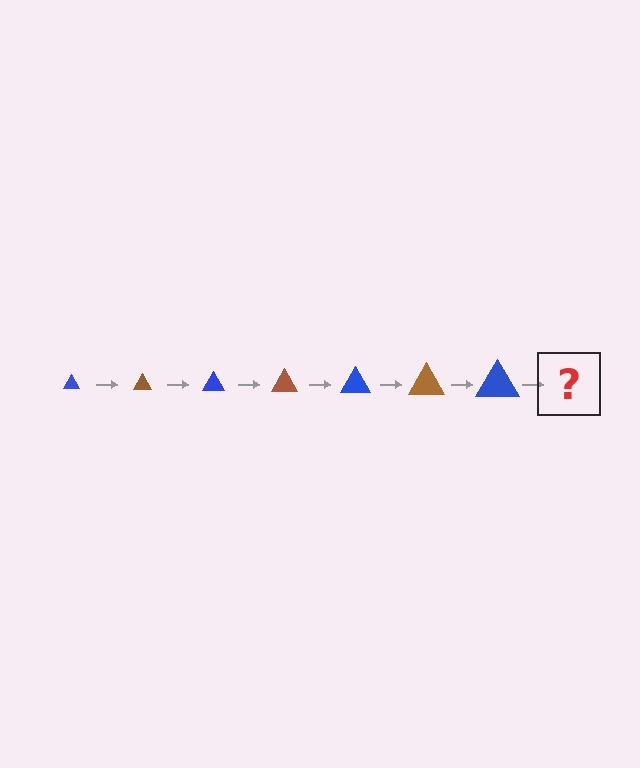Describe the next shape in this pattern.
It should be a brown triangle, larger than the previous one.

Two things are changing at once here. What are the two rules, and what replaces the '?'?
The two rules are that the triangle grows larger each step and the color cycles through blue and brown. The '?' should be a brown triangle, larger than the previous one.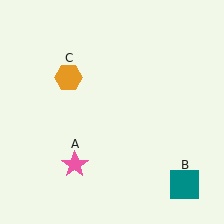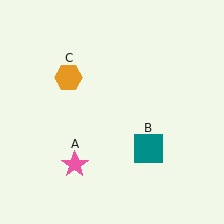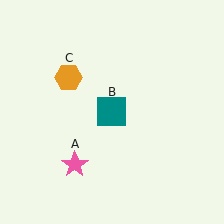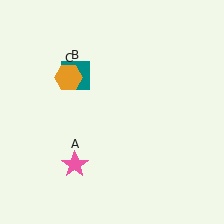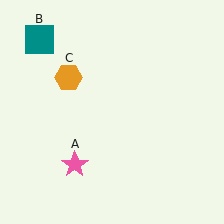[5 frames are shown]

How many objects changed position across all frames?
1 object changed position: teal square (object B).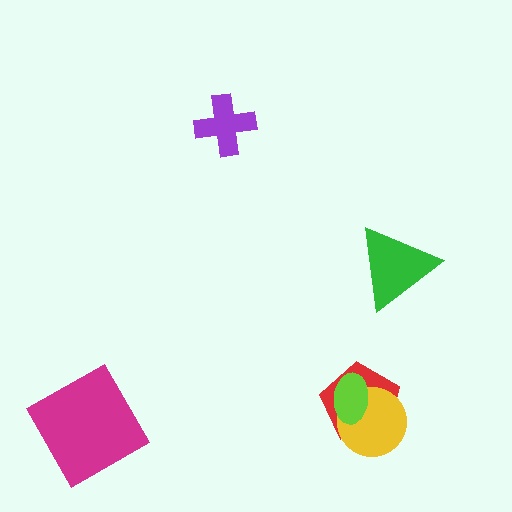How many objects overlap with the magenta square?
0 objects overlap with the magenta square.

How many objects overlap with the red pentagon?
2 objects overlap with the red pentagon.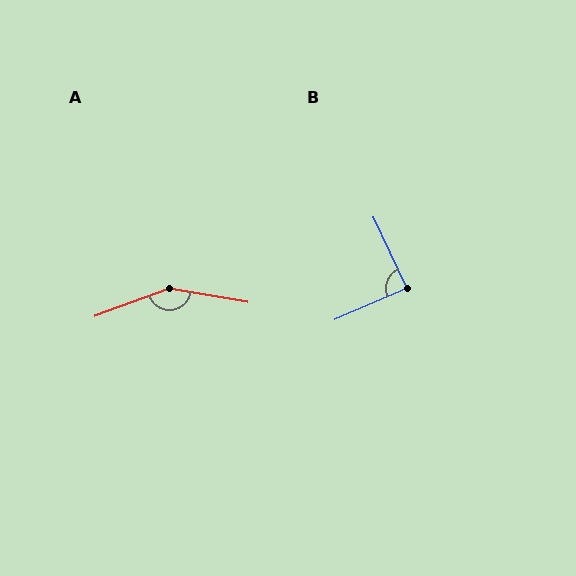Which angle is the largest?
A, at approximately 150 degrees.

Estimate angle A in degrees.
Approximately 150 degrees.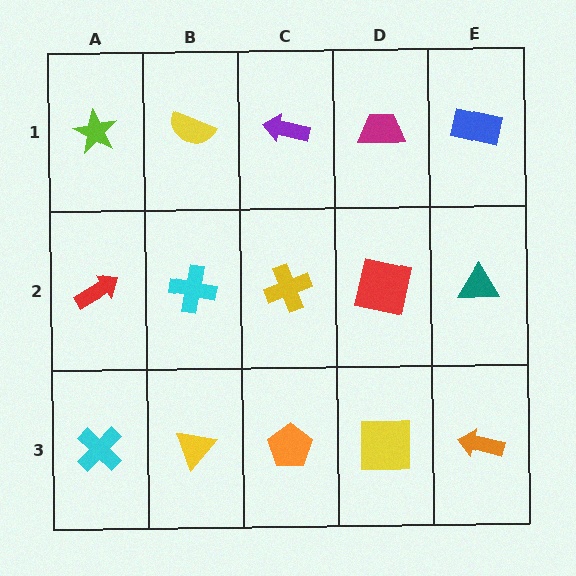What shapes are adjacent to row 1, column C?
A yellow cross (row 2, column C), a yellow semicircle (row 1, column B), a magenta trapezoid (row 1, column D).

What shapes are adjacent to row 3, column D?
A red square (row 2, column D), an orange pentagon (row 3, column C), an orange arrow (row 3, column E).